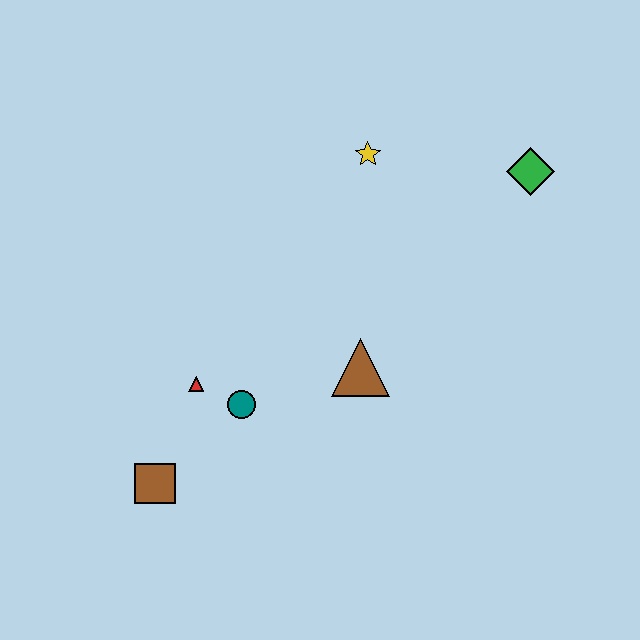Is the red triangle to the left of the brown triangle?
Yes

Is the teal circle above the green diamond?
No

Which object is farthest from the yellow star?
The brown square is farthest from the yellow star.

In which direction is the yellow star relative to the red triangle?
The yellow star is above the red triangle.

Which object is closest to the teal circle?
The red triangle is closest to the teal circle.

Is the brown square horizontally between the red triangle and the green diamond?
No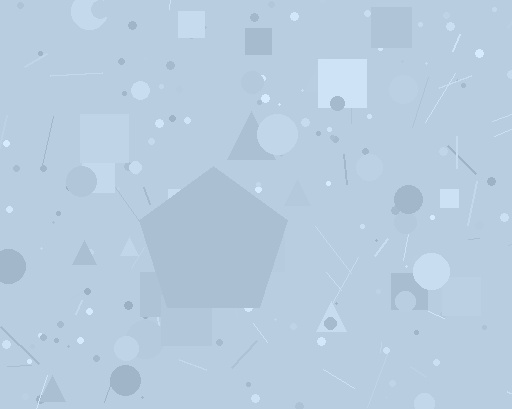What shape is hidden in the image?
A pentagon is hidden in the image.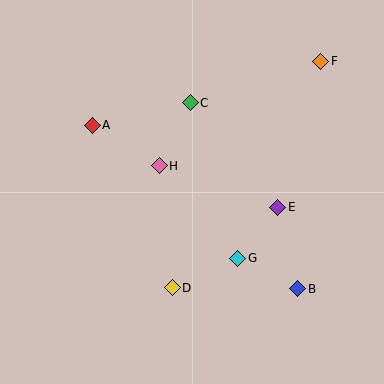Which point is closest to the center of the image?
Point H at (159, 166) is closest to the center.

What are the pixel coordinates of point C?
Point C is at (190, 103).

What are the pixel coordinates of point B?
Point B is at (298, 289).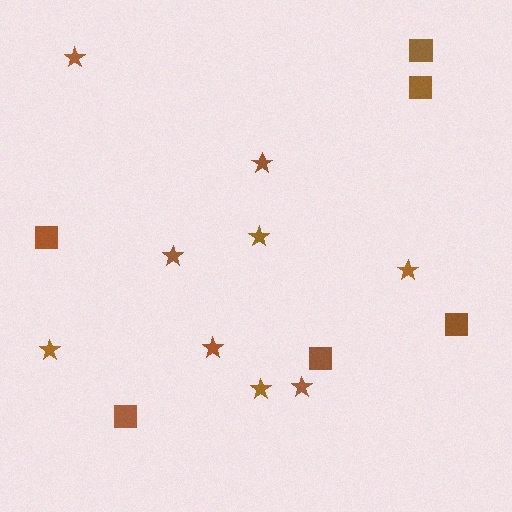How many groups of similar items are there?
There are 2 groups: one group of squares (6) and one group of stars (9).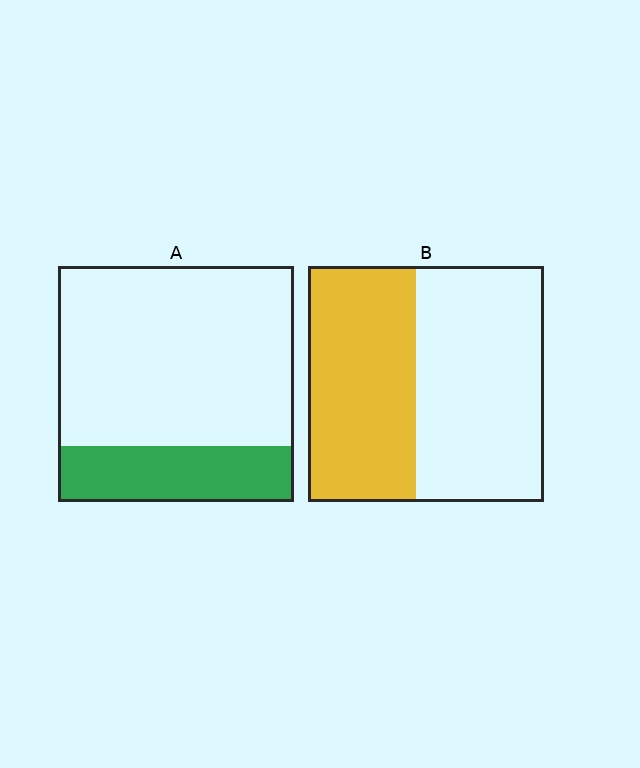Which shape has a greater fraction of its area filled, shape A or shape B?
Shape B.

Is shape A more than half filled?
No.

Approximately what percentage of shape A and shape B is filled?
A is approximately 25% and B is approximately 45%.